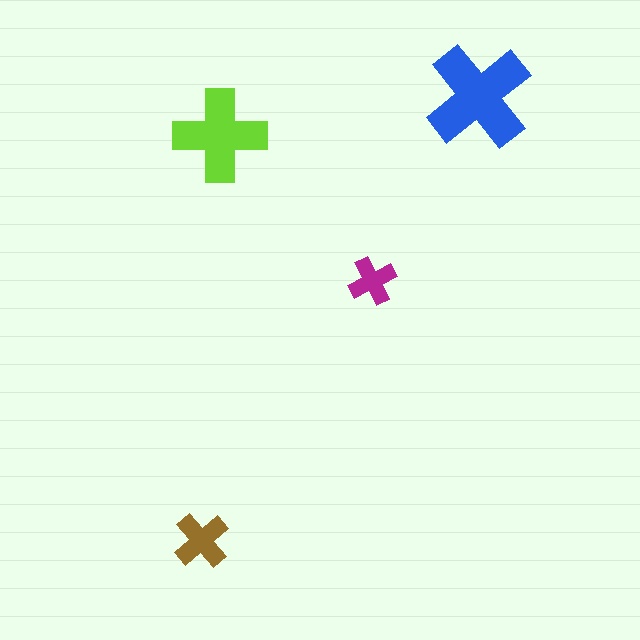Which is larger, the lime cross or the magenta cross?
The lime one.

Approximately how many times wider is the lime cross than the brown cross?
About 1.5 times wider.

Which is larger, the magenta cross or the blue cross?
The blue one.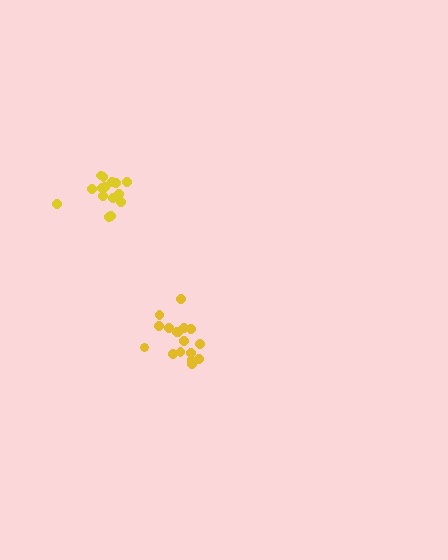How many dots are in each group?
Group 1: 17 dots, Group 2: 15 dots (32 total).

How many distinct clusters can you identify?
There are 2 distinct clusters.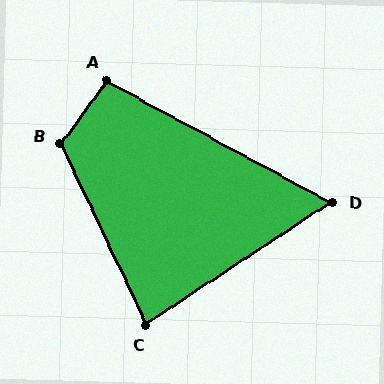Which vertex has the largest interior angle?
B, at approximately 118 degrees.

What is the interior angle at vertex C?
Approximately 82 degrees (acute).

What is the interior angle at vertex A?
Approximately 98 degrees (obtuse).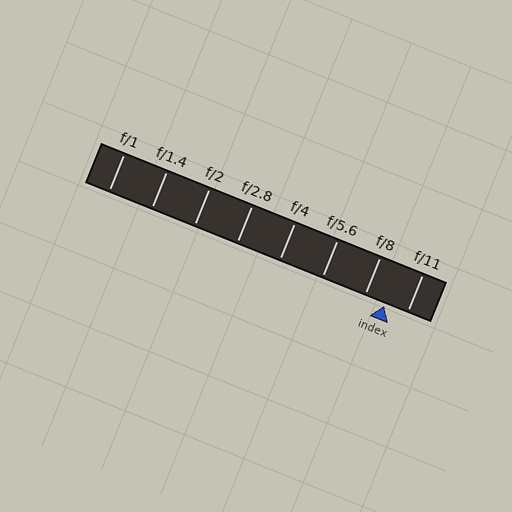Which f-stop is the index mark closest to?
The index mark is closest to f/8.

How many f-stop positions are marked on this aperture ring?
There are 8 f-stop positions marked.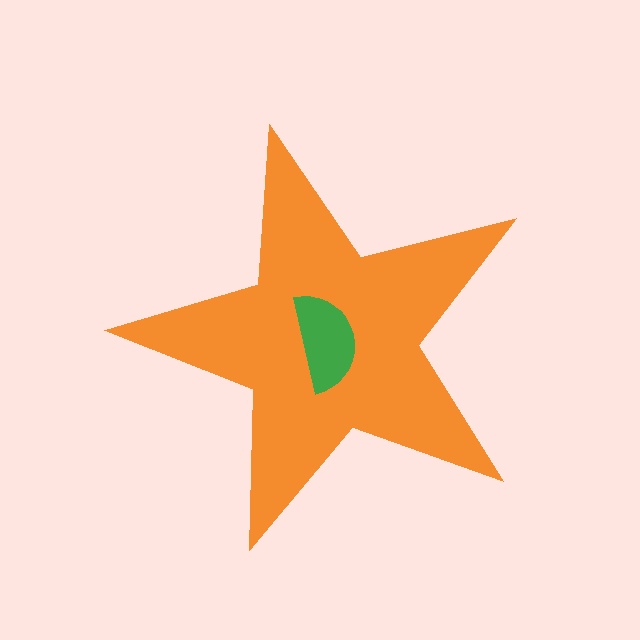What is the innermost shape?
The green semicircle.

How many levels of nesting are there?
2.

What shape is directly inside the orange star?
The green semicircle.